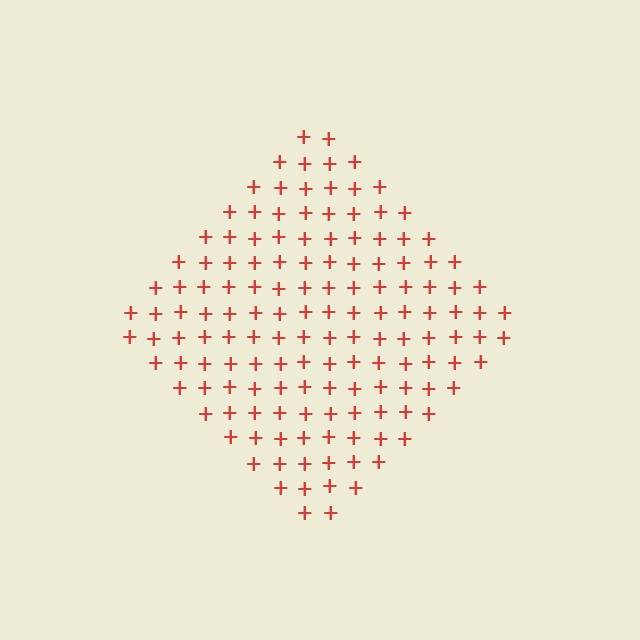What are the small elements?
The small elements are plus signs.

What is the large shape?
The large shape is a diamond.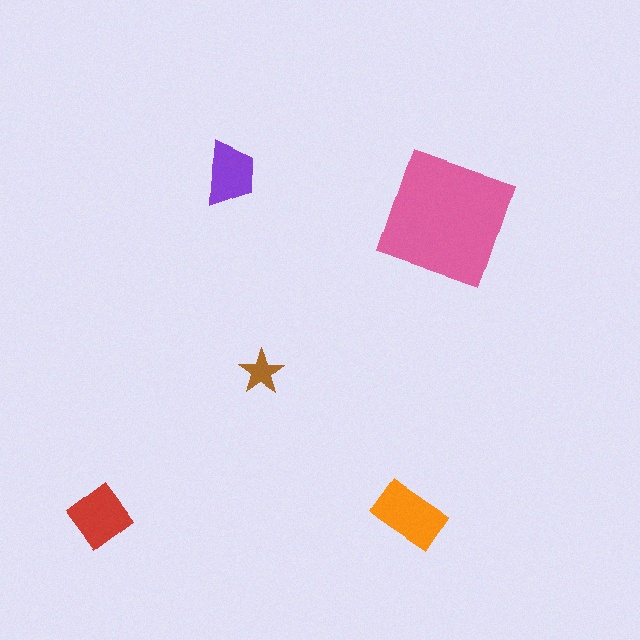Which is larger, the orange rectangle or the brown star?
The orange rectangle.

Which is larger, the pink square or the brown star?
The pink square.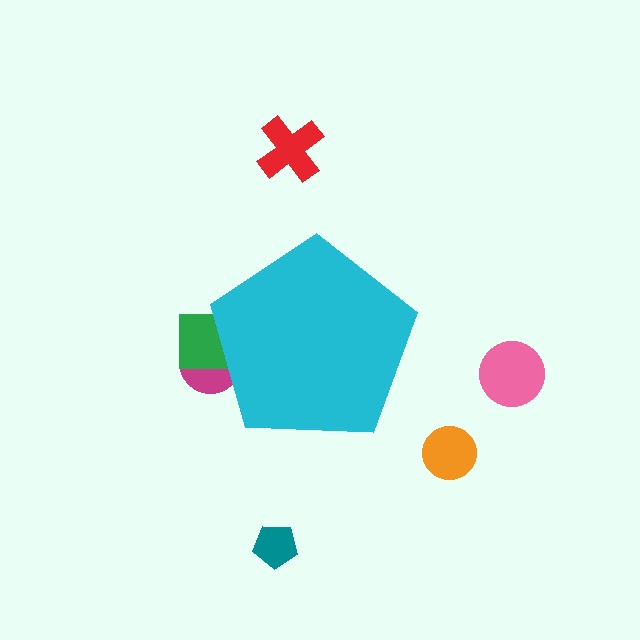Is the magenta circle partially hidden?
Yes, the magenta circle is partially hidden behind the cyan pentagon.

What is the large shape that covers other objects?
A cyan pentagon.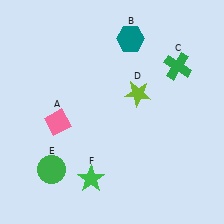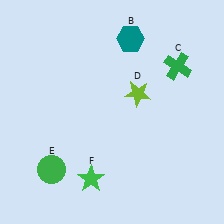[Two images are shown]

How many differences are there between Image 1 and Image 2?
There is 1 difference between the two images.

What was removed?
The pink diamond (A) was removed in Image 2.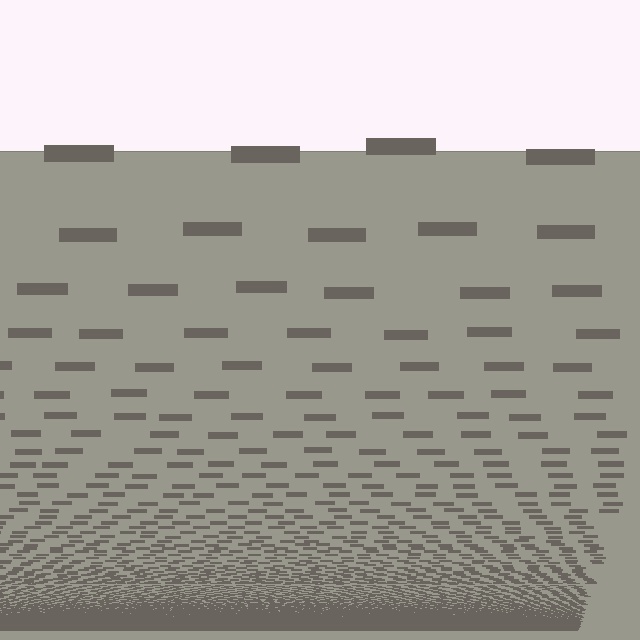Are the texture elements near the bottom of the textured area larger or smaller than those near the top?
Smaller. The gradient is inverted — elements near the bottom are smaller and denser.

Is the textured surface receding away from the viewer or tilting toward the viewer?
The surface appears to tilt toward the viewer. Texture elements get larger and sparser toward the top.